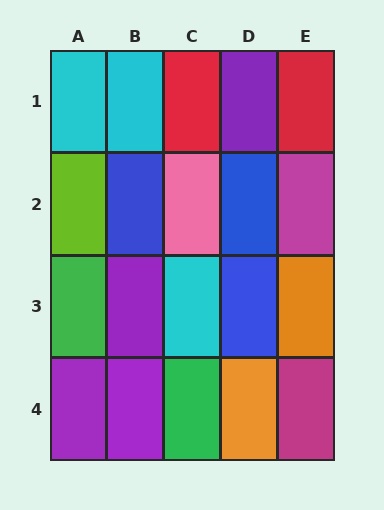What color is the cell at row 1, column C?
Red.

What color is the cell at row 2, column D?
Blue.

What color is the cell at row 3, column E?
Orange.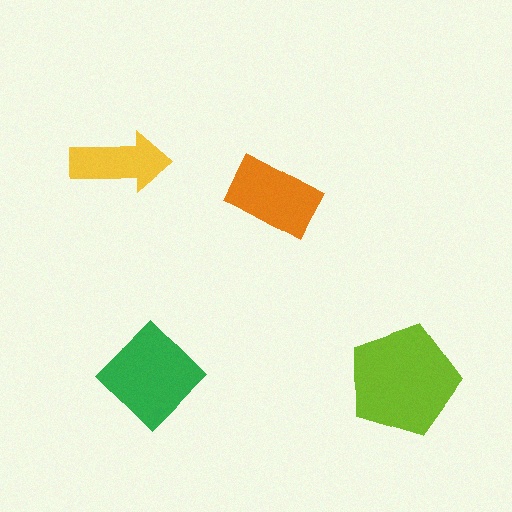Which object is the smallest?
The yellow arrow.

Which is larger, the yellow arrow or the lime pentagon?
The lime pentagon.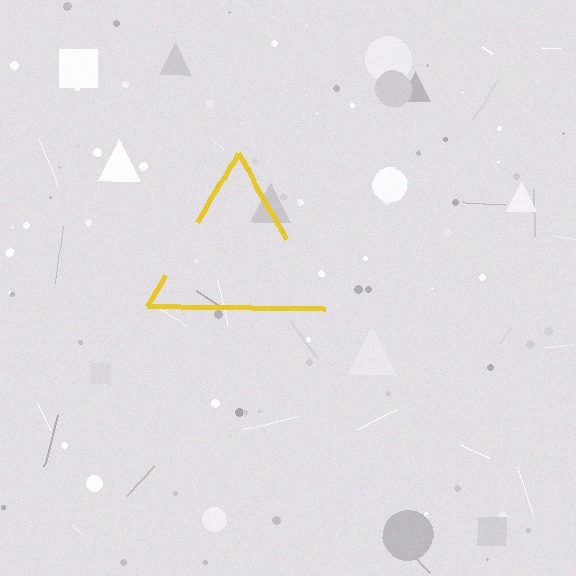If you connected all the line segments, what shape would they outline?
They would outline a triangle.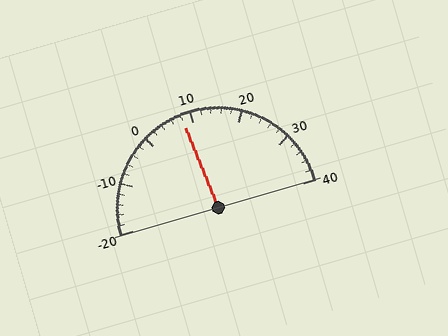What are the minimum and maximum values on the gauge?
The gauge ranges from -20 to 40.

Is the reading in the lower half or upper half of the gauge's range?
The reading is in the lower half of the range (-20 to 40).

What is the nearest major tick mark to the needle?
The nearest major tick mark is 10.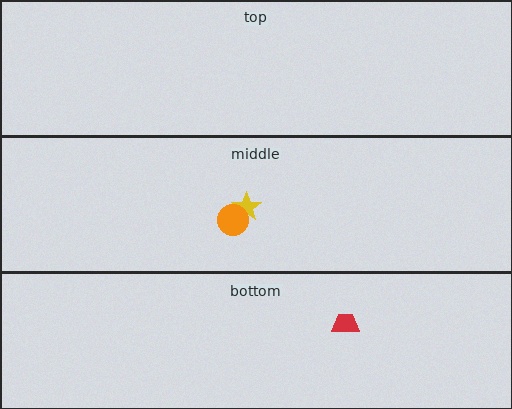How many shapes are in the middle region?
2.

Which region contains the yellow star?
The middle region.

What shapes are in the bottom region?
The red trapezoid.